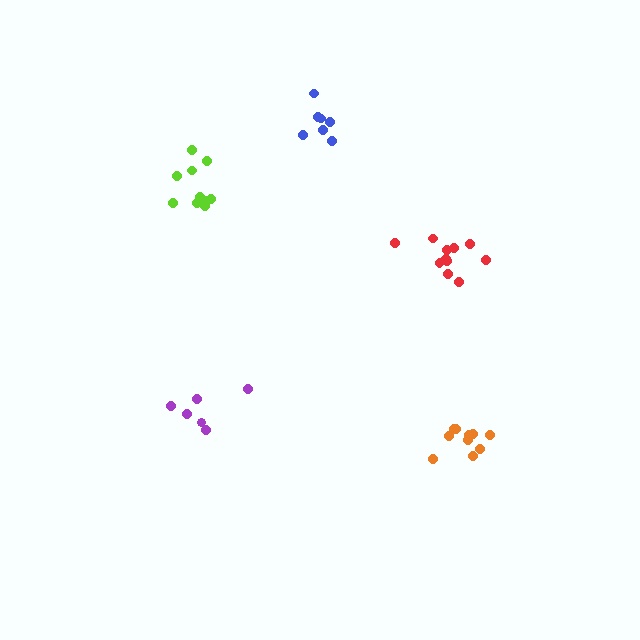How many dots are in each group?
Group 1: 11 dots, Group 2: 6 dots, Group 3: 10 dots, Group 4: 11 dots, Group 5: 7 dots (45 total).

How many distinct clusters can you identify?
There are 5 distinct clusters.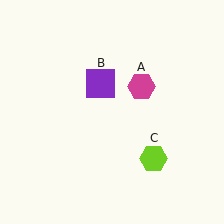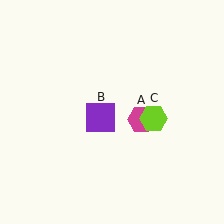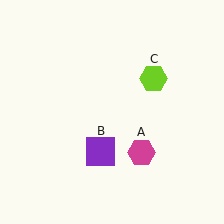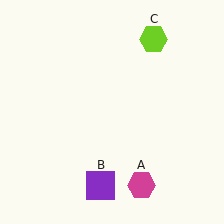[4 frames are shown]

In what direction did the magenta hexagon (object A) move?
The magenta hexagon (object A) moved down.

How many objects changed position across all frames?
3 objects changed position: magenta hexagon (object A), purple square (object B), lime hexagon (object C).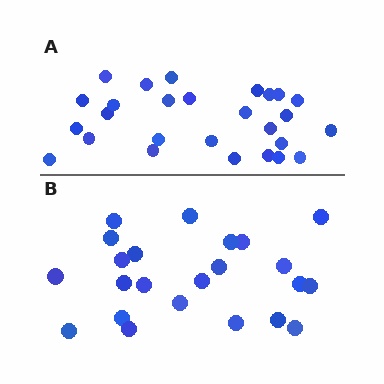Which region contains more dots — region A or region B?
Region A (the top region) has more dots.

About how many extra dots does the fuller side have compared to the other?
Region A has about 4 more dots than region B.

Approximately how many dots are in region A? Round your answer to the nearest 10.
About 30 dots. (The exact count is 27, which rounds to 30.)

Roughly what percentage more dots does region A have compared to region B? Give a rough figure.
About 15% more.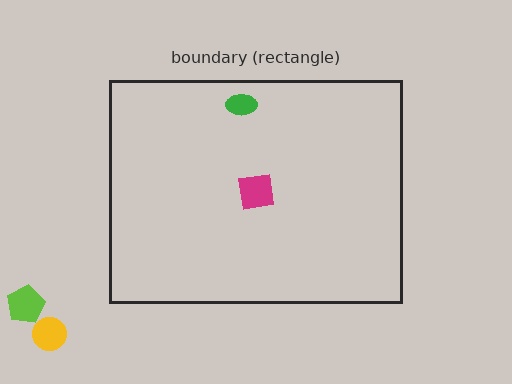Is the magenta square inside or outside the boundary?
Inside.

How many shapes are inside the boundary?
2 inside, 2 outside.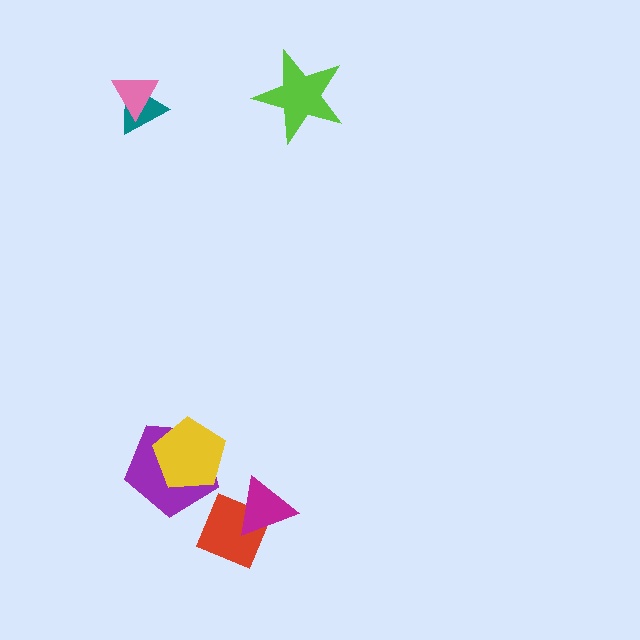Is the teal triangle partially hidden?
Yes, it is partially covered by another shape.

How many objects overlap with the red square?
1 object overlaps with the red square.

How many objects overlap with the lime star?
0 objects overlap with the lime star.